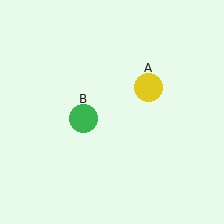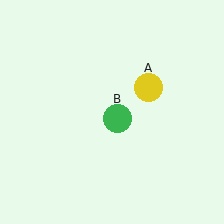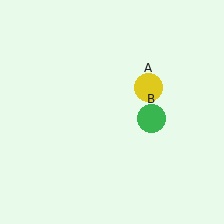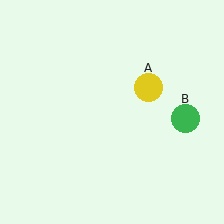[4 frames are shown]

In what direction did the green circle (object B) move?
The green circle (object B) moved right.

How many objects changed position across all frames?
1 object changed position: green circle (object B).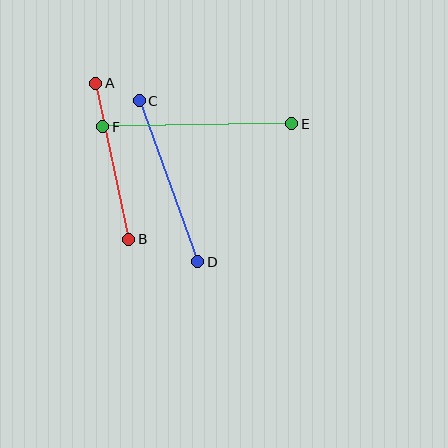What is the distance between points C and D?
The distance is approximately 172 pixels.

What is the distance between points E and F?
The distance is approximately 189 pixels.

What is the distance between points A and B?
The distance is approximately 159 pixels.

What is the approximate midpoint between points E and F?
The midpoint is at approximately (197, 125) pixels.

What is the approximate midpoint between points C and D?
The midpoint is at approximately (168, 181) pixels.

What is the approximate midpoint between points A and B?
The midpoint is at approximately (112, 161) pixels.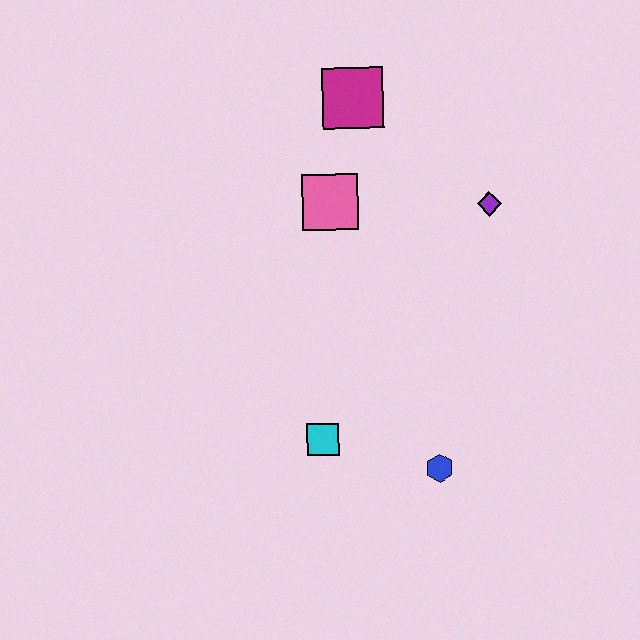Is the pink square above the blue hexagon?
Yes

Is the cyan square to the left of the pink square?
Yes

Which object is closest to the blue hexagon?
The cyan square is closest to the blue hexagon.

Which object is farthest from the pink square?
The blue hexagon is farthest from the pink square.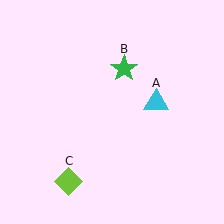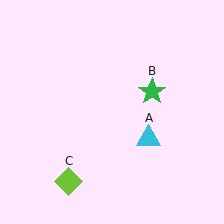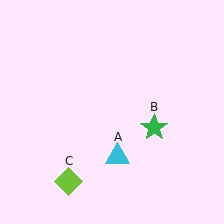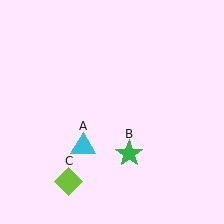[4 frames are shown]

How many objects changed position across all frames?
2 objects changed position: cyan triangle (object A), green star (object B).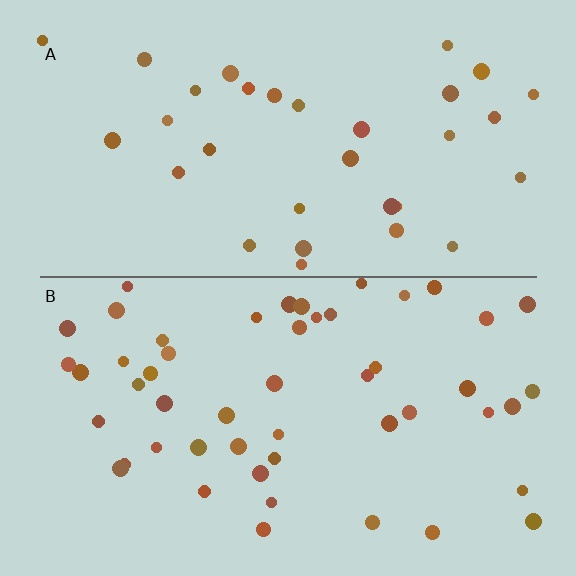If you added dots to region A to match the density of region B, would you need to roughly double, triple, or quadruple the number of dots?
Approximately double.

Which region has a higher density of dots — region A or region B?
B (the bottom).